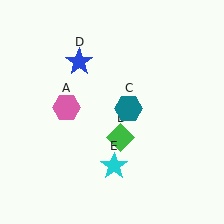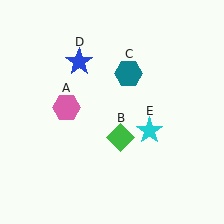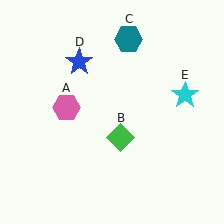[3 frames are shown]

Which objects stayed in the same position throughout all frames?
Pink hexagon (object A) and green diamond (object B) and blue star (object D) remained stationary.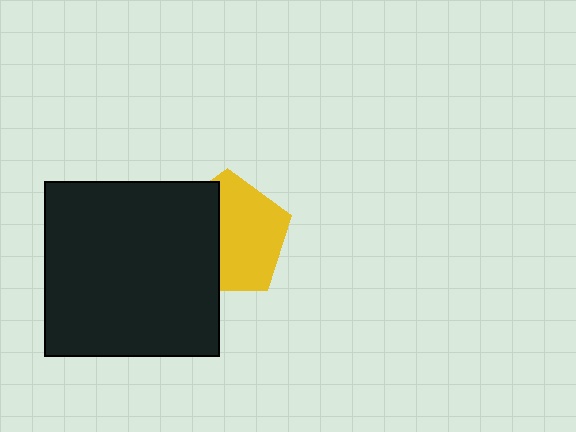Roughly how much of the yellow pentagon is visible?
About half of it is visible (roughly 59%).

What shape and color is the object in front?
The object in front is a black square.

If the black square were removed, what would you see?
You would see the complete yellow pentagon.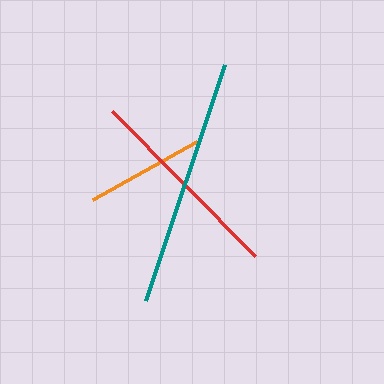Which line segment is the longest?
The teal line is the longest at approximately 249 pixels.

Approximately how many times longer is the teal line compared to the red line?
The teal line is approximately 1.2 times the length of the red line.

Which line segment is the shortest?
The orange line is the shortest at approximately 119 pixels.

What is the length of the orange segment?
The orange segment is approximately 119 pixels long.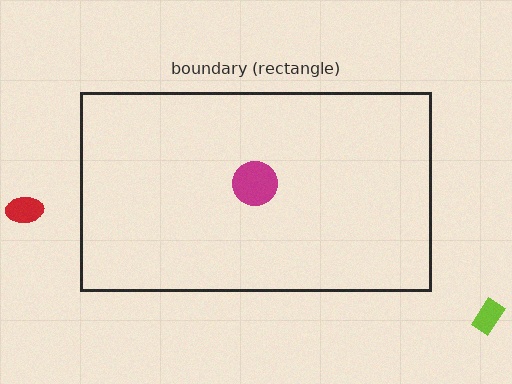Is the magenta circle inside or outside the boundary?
Inside.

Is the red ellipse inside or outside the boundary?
Outside.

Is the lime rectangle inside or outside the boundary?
Outside.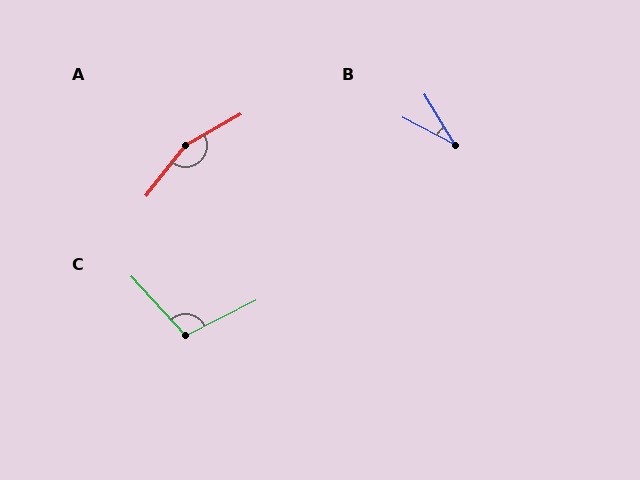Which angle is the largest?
A, at approximately 158 degrees.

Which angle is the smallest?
B, at approximately 31 degrees.